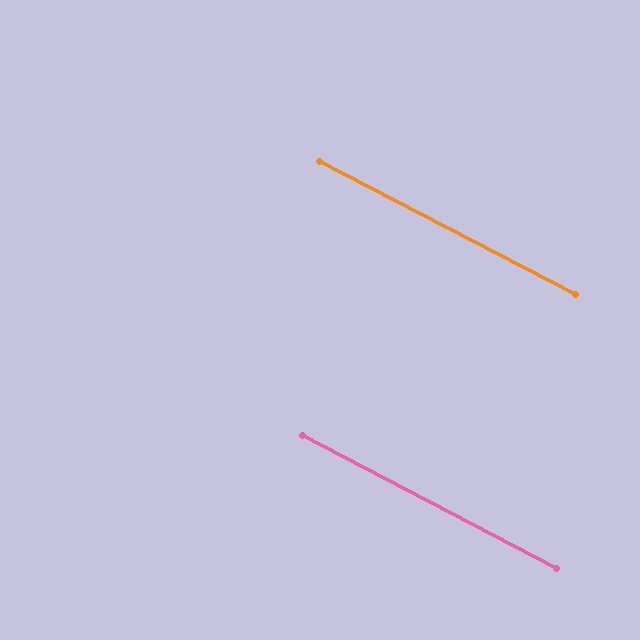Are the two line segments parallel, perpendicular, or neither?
Parallel — their directions differ by only 0.2°.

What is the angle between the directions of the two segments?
Approximately 0 degrees.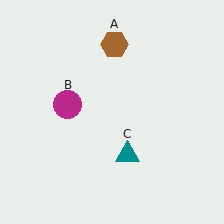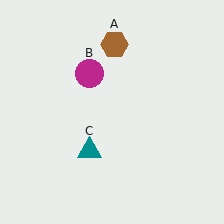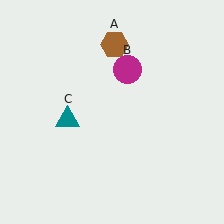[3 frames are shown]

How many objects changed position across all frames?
2 objects changed position: magenta circle (object B), teal triangle (object C).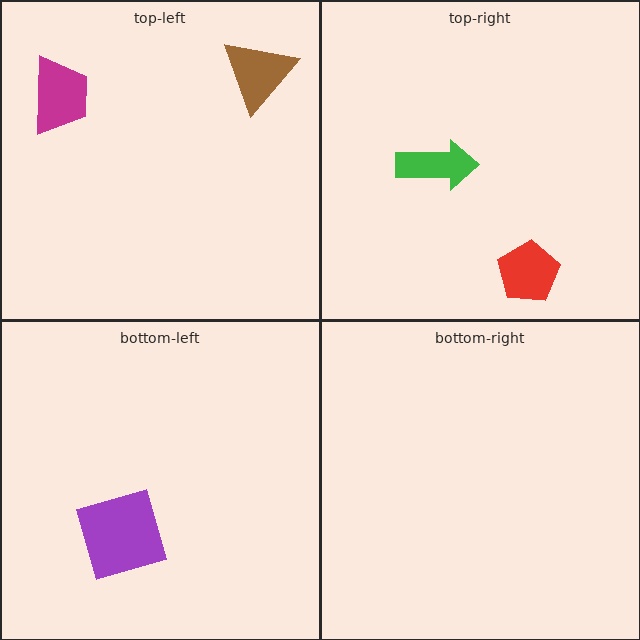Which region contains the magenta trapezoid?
The top-left region.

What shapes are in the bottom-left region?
The purple diamond.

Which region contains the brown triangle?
The top-left region.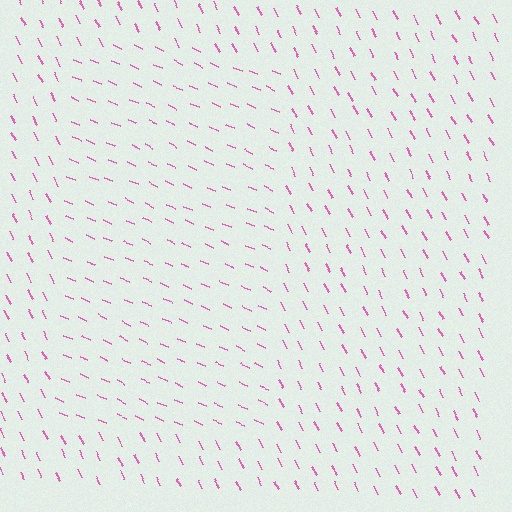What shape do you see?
I see a rectangle.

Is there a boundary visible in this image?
Yes, there is a texture boundary formed by a change in line orientation.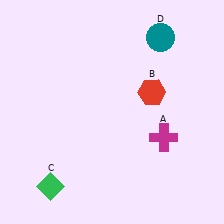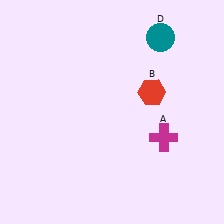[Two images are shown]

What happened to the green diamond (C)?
The green diamond (C) was removed in Image 2. It was in the bottom-left area of Image 1.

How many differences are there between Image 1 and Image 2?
There is 1 difference between the two images.